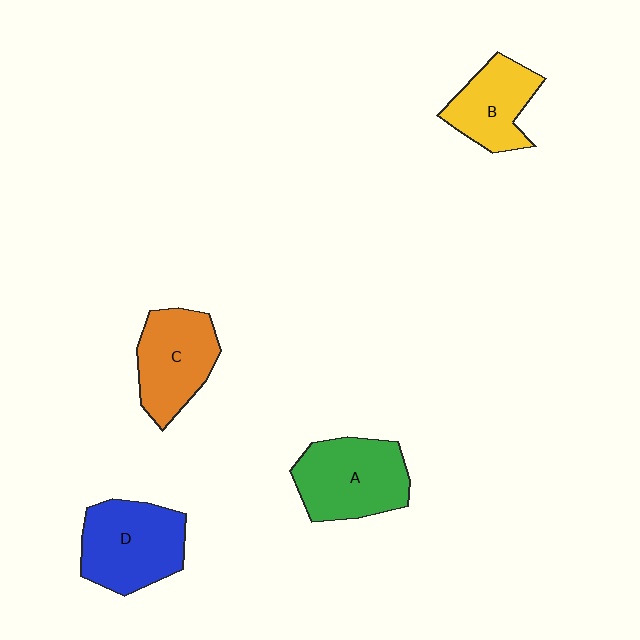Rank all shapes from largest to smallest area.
From largest to smallest: D (blue), A (green), C (orange), B (yellow).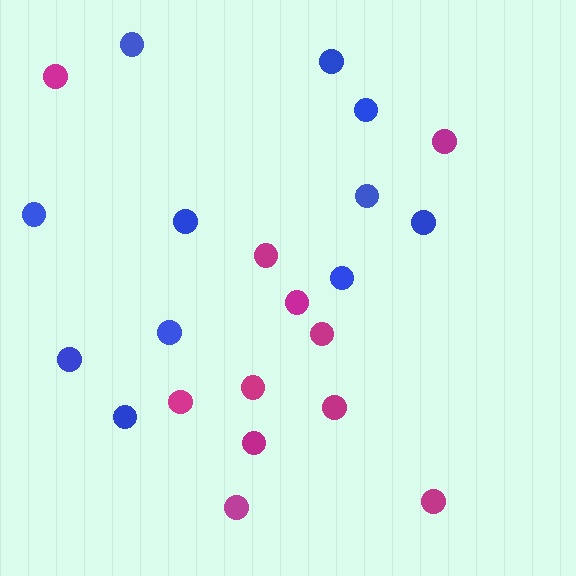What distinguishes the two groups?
There are 2 groups: one group of magenta circles (11) and one group of blue circles (11).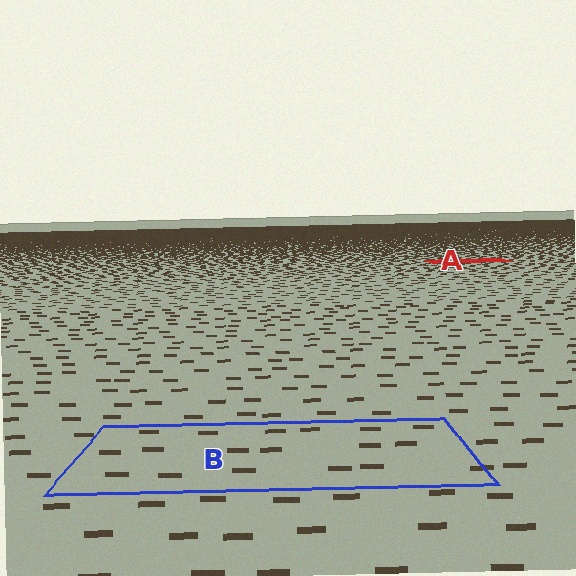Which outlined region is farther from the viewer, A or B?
Region A is farther from the viewer — the texture elements inside it appear smaller and more densely packed.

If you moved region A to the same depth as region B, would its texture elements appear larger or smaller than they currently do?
They would appear larger. At a closer depth, the same texture elements are projected at a bigger on-screen size.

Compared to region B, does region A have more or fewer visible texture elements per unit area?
Region A has more texture elements per unit area — they are packed more densely because it is farther away.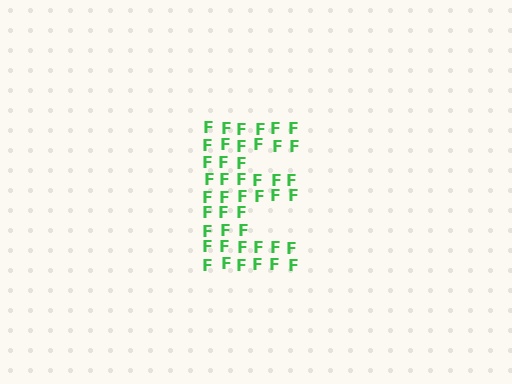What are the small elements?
The small elements are letter F's.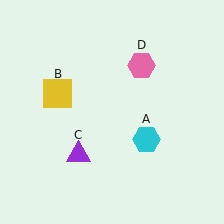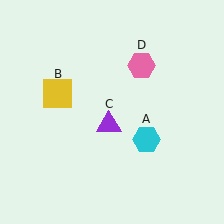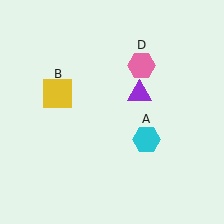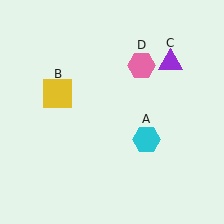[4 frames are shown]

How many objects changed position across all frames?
1 object changed position: purple triangle (object C).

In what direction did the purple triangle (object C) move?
The purple triangle (object C) moved up and to the right.